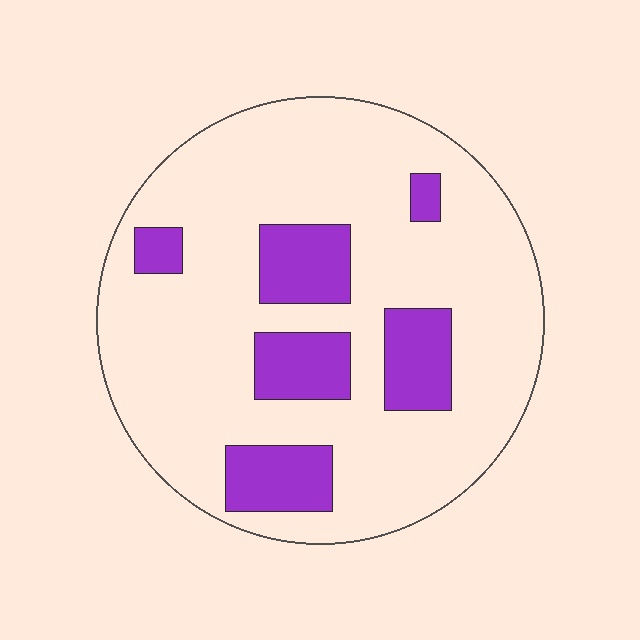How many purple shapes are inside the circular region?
6.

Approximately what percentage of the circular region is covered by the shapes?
Approximately 20%.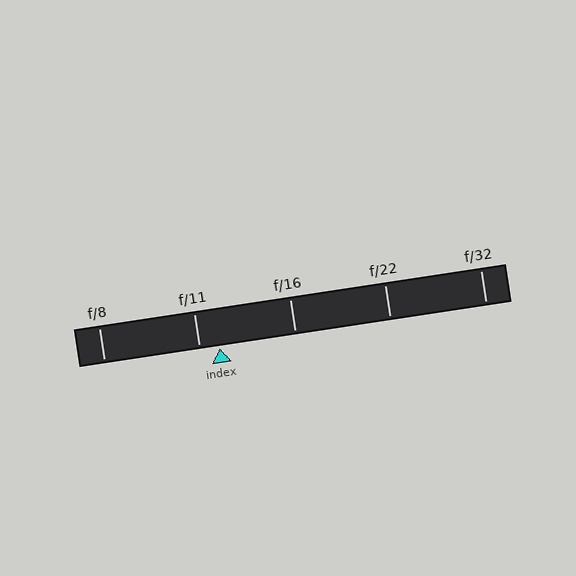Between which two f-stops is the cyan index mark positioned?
The index mark is between f/11 and f/16.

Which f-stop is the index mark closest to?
The index mark is closest to f/11.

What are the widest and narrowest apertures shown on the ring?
The widest aperture shown is f/8 and the narrowest is f/32.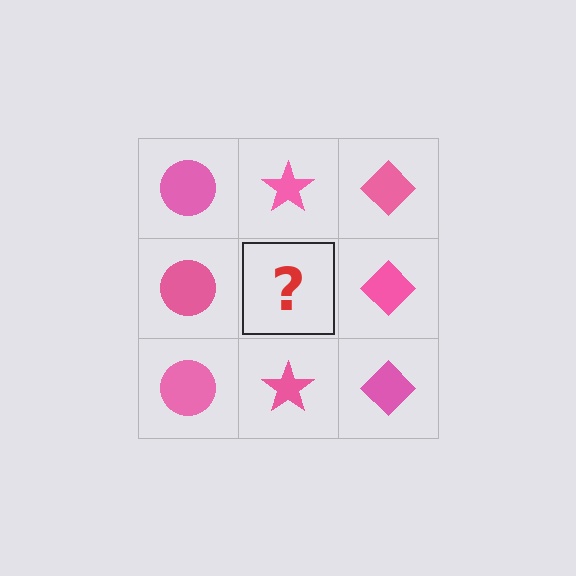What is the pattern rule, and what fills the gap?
The rule is that each column has a consistent shape. The gap should be filled with a pink star.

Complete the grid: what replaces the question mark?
The question mark should be replaced with a pink star.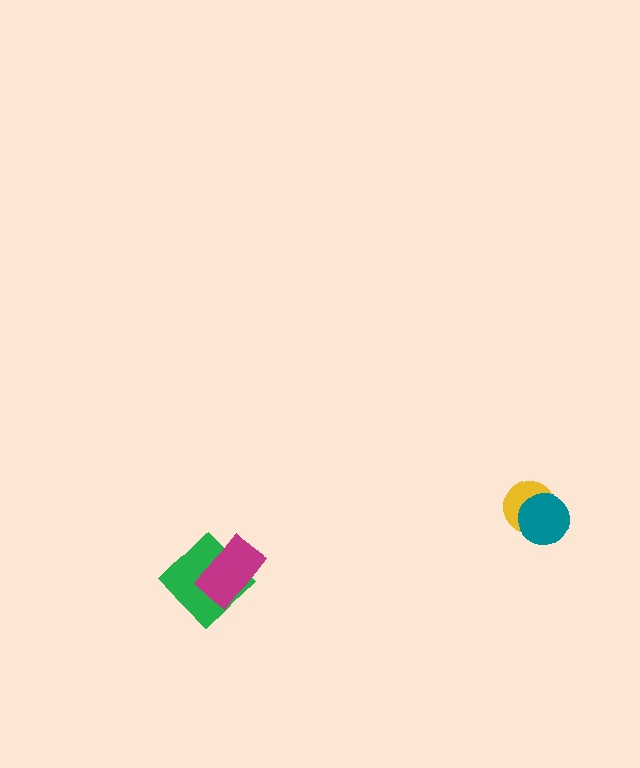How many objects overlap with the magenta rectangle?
1 object overlaps with the magenta rectangle.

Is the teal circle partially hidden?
No, no other shape covers it.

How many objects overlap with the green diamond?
1 object overlaps with the green diamond.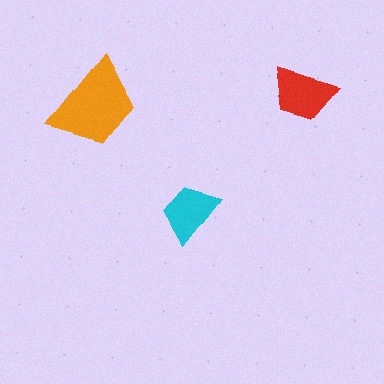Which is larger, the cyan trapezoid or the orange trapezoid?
The orange one.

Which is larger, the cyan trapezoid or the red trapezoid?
The red one.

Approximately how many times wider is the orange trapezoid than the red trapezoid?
About 1.5 times wider.